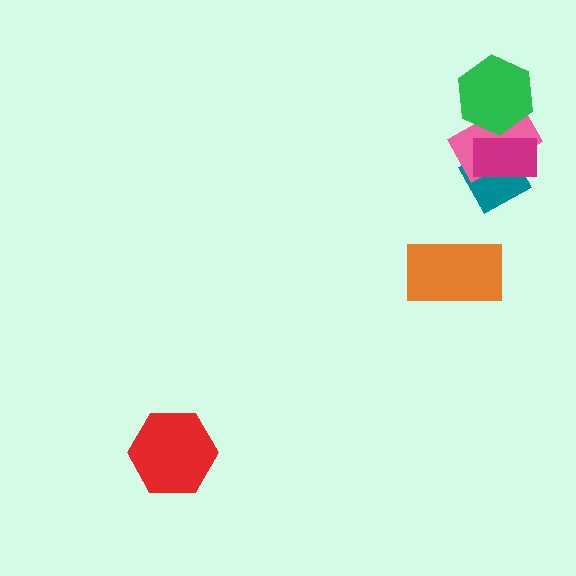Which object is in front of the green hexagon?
The magenta rectangle is in front of the green hexagon.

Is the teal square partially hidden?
Yes, it is partially covered by another shape.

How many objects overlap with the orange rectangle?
0 objects overlap with the orange rectangle.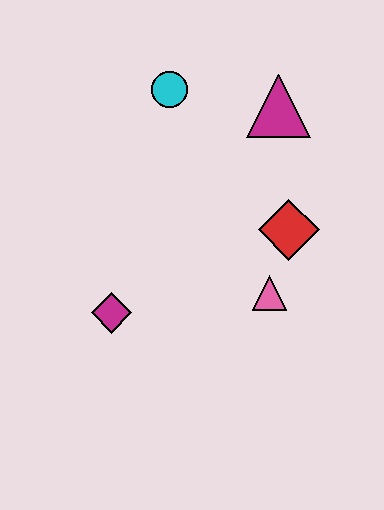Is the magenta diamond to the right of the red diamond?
No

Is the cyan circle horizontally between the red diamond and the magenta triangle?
No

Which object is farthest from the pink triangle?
The cyan circle is farthest from the pink triangle.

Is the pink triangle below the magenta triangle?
Yes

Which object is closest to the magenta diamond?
The pink triangle is closest to the magenta diamond.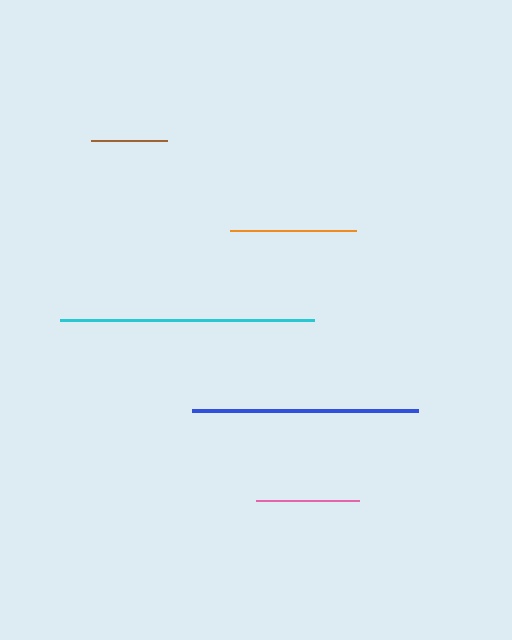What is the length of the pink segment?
The pink segment is approximately 103 pixels long.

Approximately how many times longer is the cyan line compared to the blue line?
The cyan line is approximately 1.1 times the length of the blue line.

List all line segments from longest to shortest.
From longest to shortest: cyan, blue, orange, pink, brown.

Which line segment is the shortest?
The brown line is the shortest at approximately 76 pixels.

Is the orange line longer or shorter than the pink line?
The orange line is longer than the pink line.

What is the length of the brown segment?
The brown segment is approximately 76 pixels long.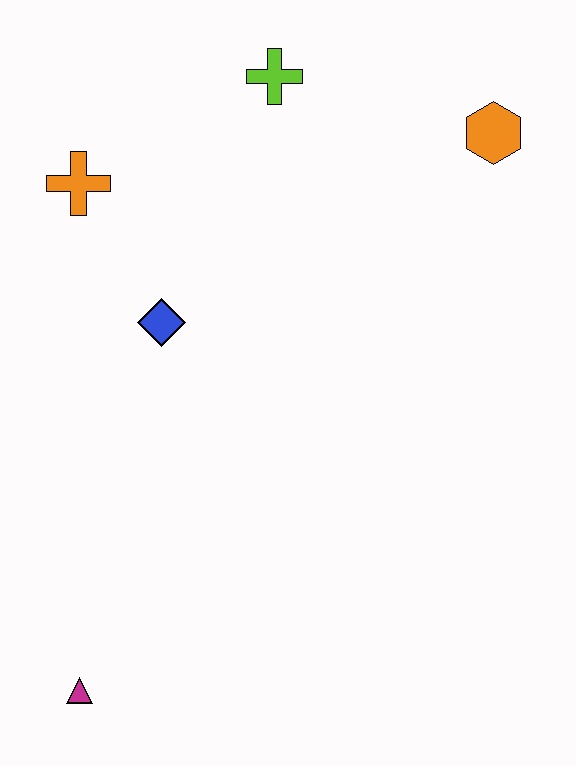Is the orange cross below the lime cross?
Yes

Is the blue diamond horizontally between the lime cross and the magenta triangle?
Yes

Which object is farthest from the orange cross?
The magenta triangle is farthest from the orange cross.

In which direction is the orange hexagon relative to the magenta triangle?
The orange hexagon is above the magenta triangle.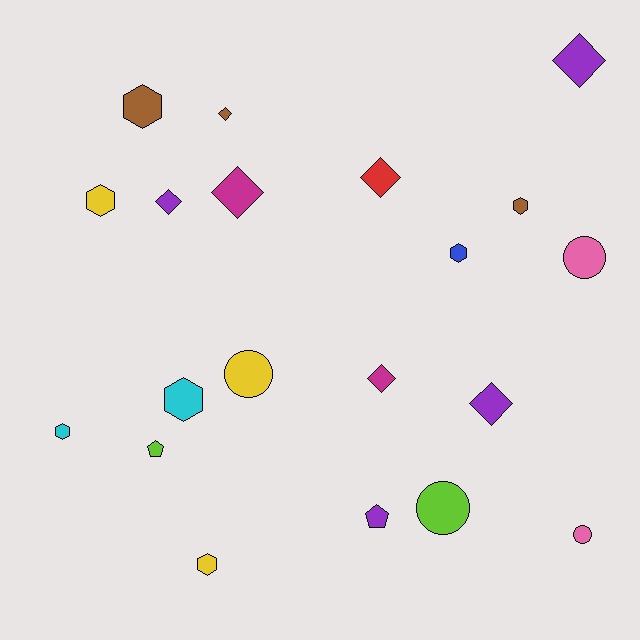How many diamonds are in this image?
There are 7 diamonds.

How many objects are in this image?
There are 20 objects.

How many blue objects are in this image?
There is 1 blue object.